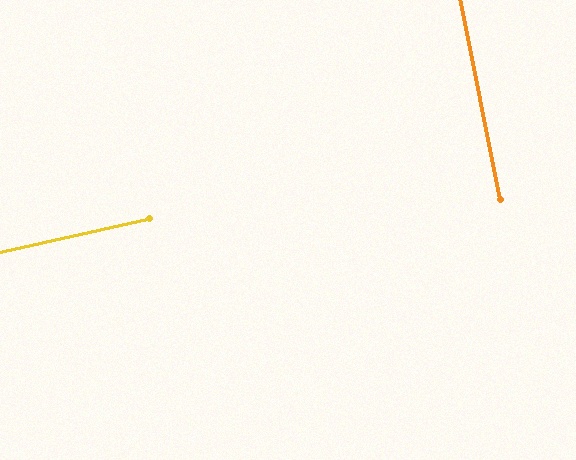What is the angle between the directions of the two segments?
Approximately 89 degrees.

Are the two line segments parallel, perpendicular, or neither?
Perpendicular — they meet at approximately 89°.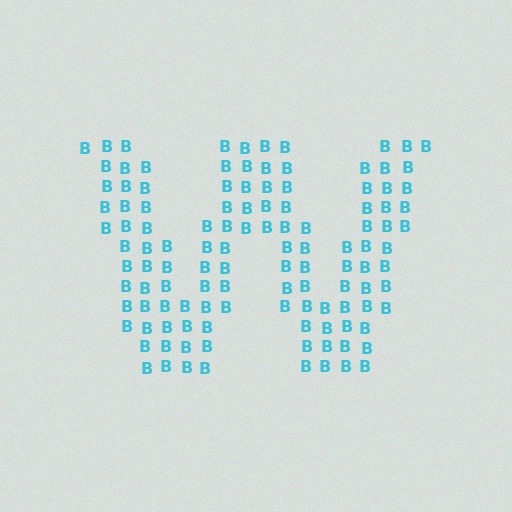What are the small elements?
The small elements are letter B's.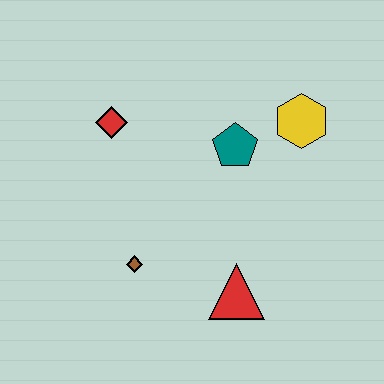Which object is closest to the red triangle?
The brown diamond is closest to the red triangle.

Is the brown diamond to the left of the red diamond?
No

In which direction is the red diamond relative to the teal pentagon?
The red diamond is to the left of the teal pentagon.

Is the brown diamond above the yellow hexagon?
No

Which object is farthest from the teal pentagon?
The brown diamond is farthest from the teal pentagon.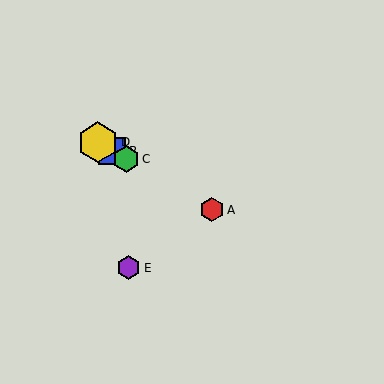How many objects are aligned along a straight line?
4 objects (A, B, C, D) are aligned along a straight line.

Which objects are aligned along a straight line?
Objects A, B, C, D are aligned along a straight line.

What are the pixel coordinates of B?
Object B is at (112, 151).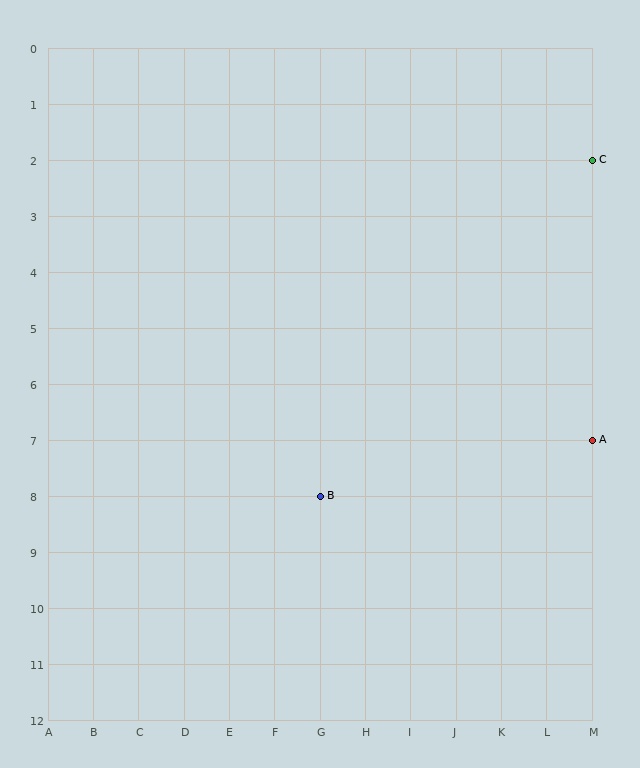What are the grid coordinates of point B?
Point B is at grid coordinates (G, 8).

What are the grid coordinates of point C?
Point C is at grid coordinates (M, 2).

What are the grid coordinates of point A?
Point A is at grid coordinates (M, 7).